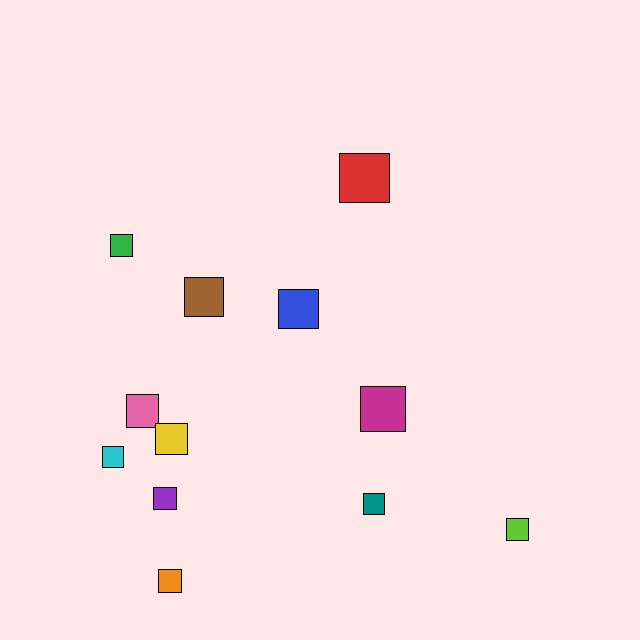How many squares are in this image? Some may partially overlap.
There are 12 squares.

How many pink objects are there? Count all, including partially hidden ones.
There is 1 pink object.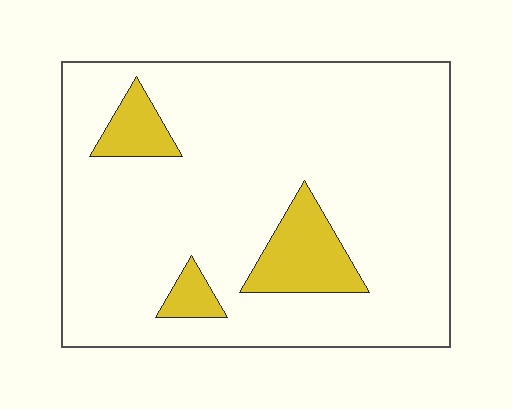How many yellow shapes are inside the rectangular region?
3.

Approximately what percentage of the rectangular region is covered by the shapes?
Approximately 10%.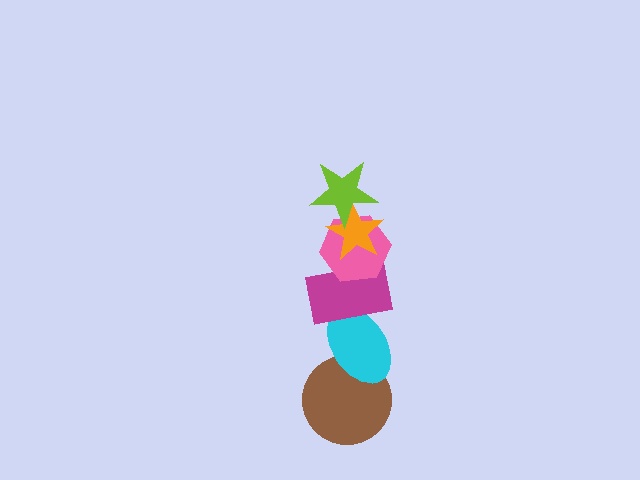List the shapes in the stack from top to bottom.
From top to bottom: the lime star, the orange star, the pink hexagon, the magenta rectangle, the cyan ellipse, the brown circle.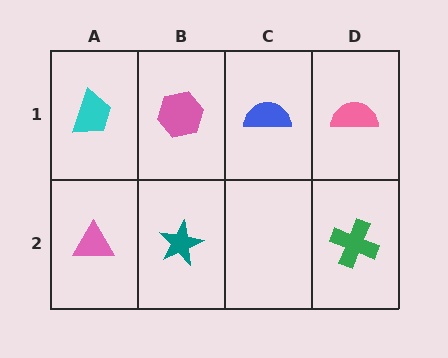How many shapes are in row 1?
4 shapes.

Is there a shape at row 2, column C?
No, that cell is empty.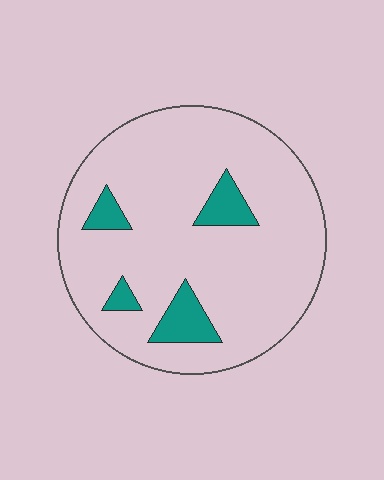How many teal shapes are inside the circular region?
4.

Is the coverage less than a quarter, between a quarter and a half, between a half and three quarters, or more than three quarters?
Less than a quarter.